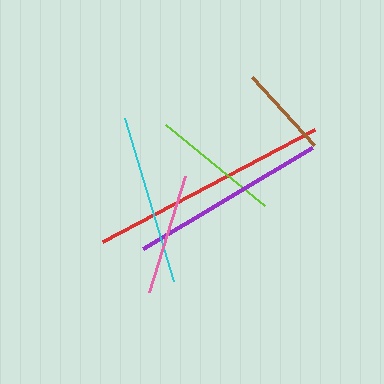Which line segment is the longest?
The red line is the longest at approximately 240 pixels.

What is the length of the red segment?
The red segment is approximately 240 pixels long.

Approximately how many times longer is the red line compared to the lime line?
The red line is approximately 1.9 times the length of the lime line.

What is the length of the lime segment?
The lime segment is approximately 127 pixels long.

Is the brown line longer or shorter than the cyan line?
The cyan line is longer than the brown line.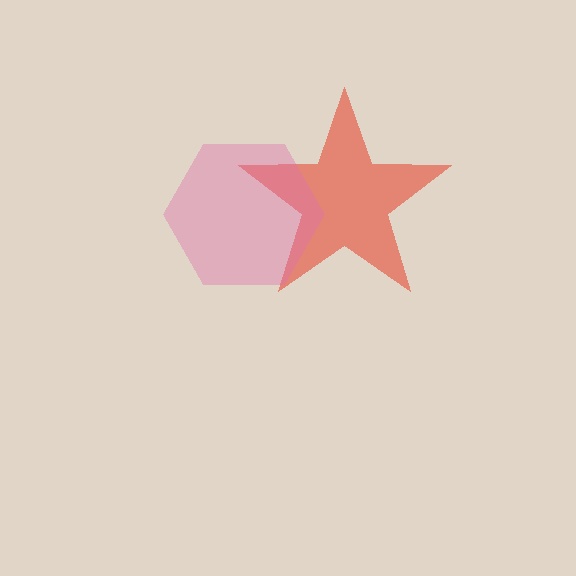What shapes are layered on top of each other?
The layered shapes are: a red star, a pink hexagon.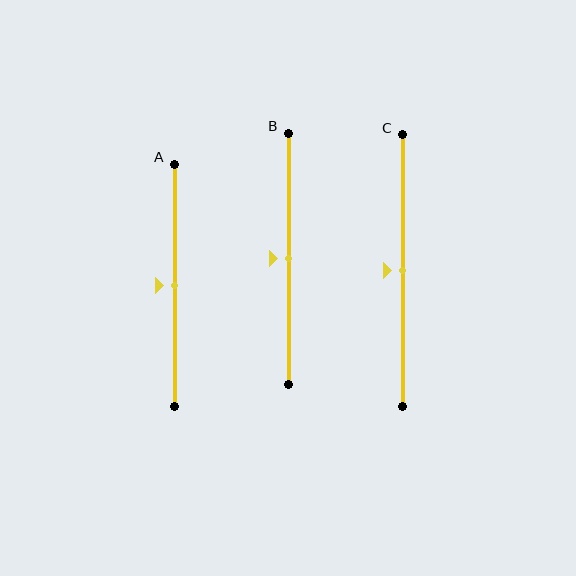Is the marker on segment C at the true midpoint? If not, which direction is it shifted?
Yes, the marker on segment C is at the true midpoint.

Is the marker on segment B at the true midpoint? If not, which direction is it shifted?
Yes, the marker on segment B is at the true midpoint.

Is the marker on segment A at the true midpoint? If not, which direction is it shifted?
Yes, the marker on segment A is at the true midpoint.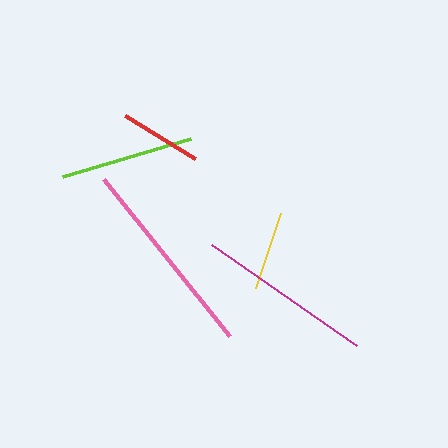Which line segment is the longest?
The pink line is the longest at approximately 201 pixels.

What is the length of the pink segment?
The pink segment is approximately 201 pixels long.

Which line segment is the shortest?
The yellow line is the shortest at approximately 79 pixels.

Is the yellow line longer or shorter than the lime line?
The lime line is longer than the yellow line.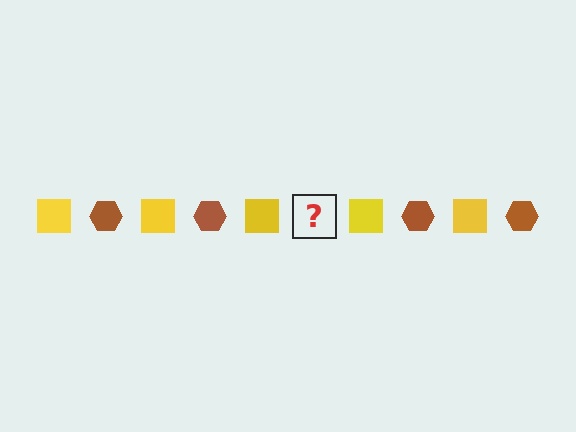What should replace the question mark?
The question mark should be replaced with a brown hexagon.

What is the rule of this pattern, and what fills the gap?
The rule is that the pattern alternates between yellow square and brown hexagon. The gap should be filled with a brown hexagon.